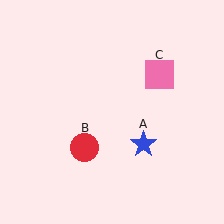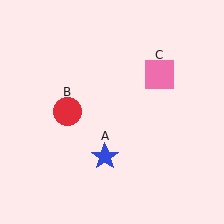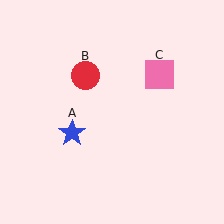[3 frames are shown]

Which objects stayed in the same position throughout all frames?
Pink square (object C) remained stationary.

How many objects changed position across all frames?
2 objects changed position: blue star (object A), red circle (object B).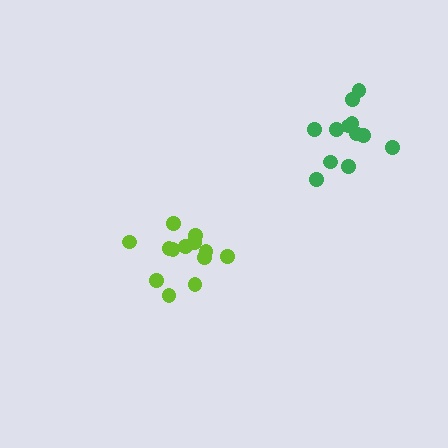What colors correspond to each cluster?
The clusters are colored: green, lime.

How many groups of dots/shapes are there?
There are 2 groups.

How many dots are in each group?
Group 1: 12 dots, Group 2: 13 dots (25 total).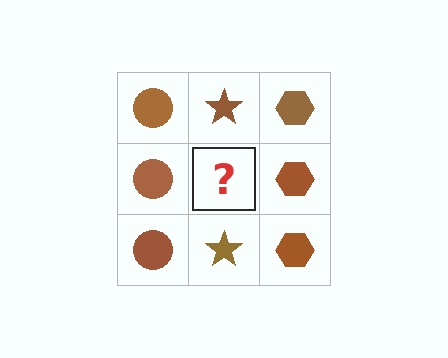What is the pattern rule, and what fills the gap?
The rule is that each column has a consistent shape. The gap should be filled with a brown star.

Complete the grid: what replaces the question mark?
The question mark should be replaced with a brown star.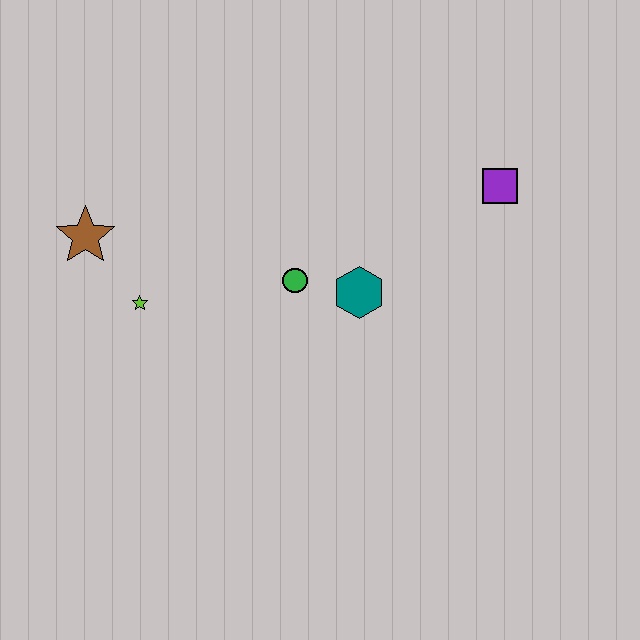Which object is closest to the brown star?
The lime star is closest to the brown star.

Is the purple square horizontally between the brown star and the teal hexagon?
No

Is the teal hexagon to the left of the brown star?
No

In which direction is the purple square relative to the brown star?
The purple square is to the right of the brown star.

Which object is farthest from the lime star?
The purple square is farthest from the lime star.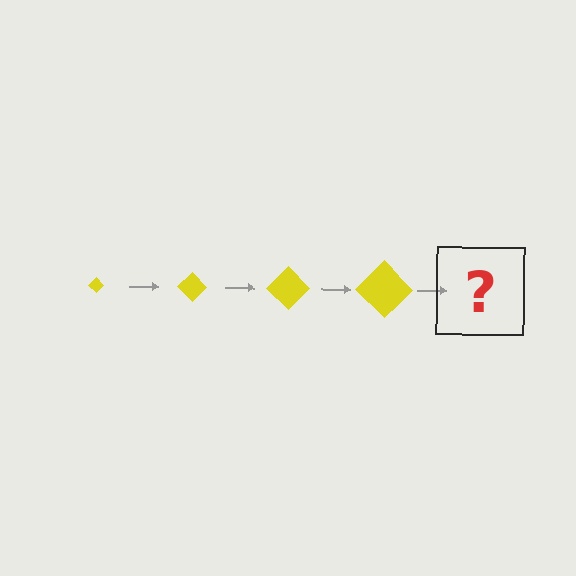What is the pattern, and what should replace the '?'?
The pattern is that the diamond gets progressively larger each step. The '?' should be a yellow diamond, larger than the previous one.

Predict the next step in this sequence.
The next step is a yellow diamond, larger than the previous one.